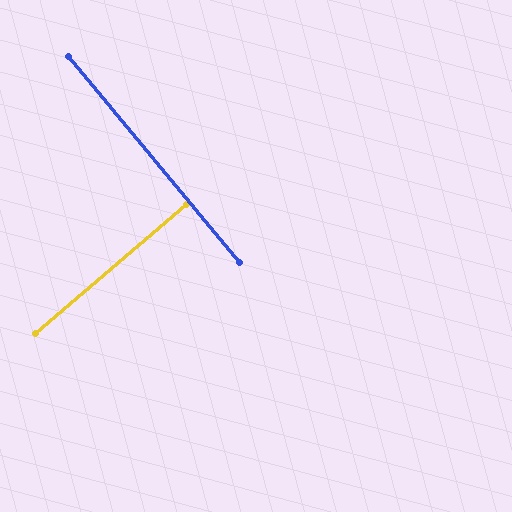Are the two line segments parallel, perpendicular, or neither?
Perpendicular — they meet at approximately 89°.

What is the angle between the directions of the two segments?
Approximately 89 degrees.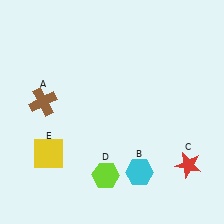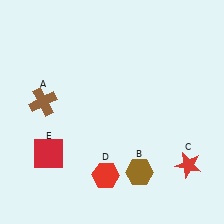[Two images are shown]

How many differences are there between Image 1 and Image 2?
There are 3 differences between the two images.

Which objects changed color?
B changed from cyan to brown. D changed from lime to red. E changed from yellow to red.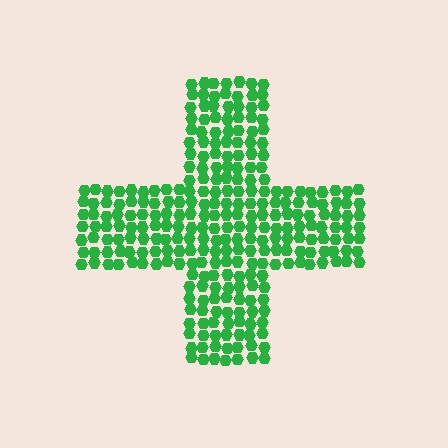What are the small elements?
The small elements are hexagons.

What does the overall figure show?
The overall figure shows a cross.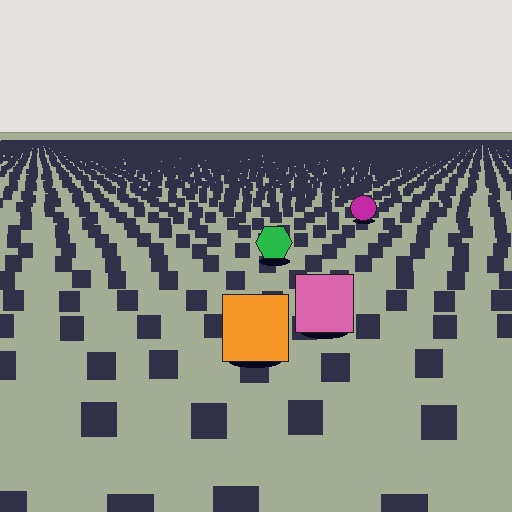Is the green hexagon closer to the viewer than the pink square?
No. The pink square is closer — you can tell from the texture gradient: the ground texture is coarser near it.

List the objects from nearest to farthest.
From nearest to farthest: the orange square, the pink square, the green hexagon, the magenta circle.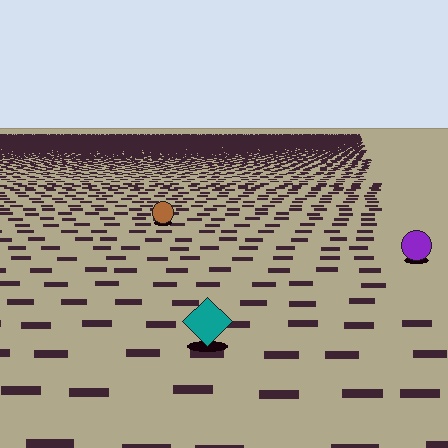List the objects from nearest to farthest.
From nearest to farthest: the teal diamond, the purple circle, the brown circle.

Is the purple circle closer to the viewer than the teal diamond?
No. The teal diamond is closer — you can tell from the texture gradient: the ground texture is coarser near it.